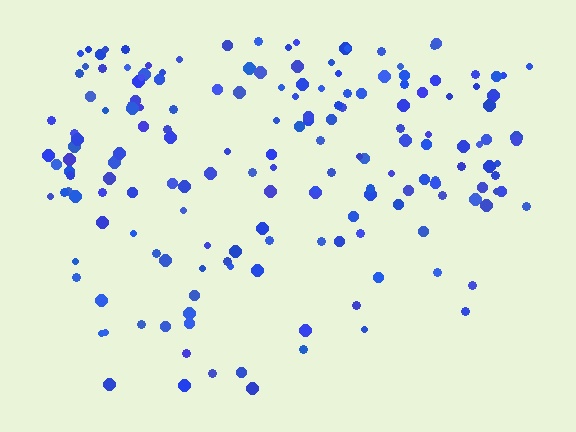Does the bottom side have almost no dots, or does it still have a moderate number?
Still a moderate number, just noticeably fewer than the top.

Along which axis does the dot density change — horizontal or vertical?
Vertical.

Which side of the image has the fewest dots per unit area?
The bottom.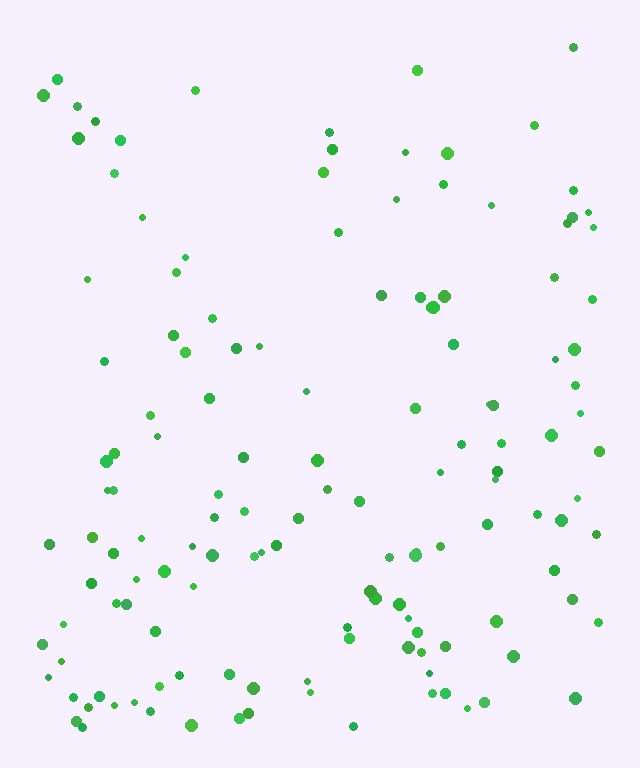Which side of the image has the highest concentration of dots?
The bottom.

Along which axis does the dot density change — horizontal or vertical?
Vertical.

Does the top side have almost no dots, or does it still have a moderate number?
Still a moderate number, just noticeably fewer than the bottom.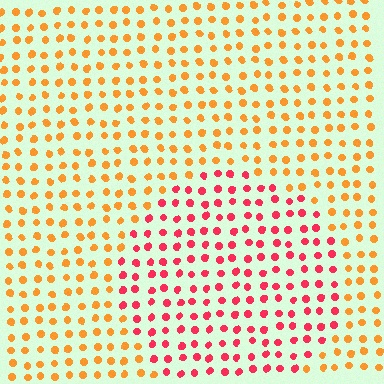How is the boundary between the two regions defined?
The boundary is defined purely by a slight shift in hue (about 44 degrees). Spacing, size, and orientation are identical on both sides.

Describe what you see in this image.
The image is filled with small orange elements in a uniform arrangement. A circle-shaped region is visible where the elements are tinted to a slightly different hue, forming a subtle color boundary.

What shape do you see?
I see a circle.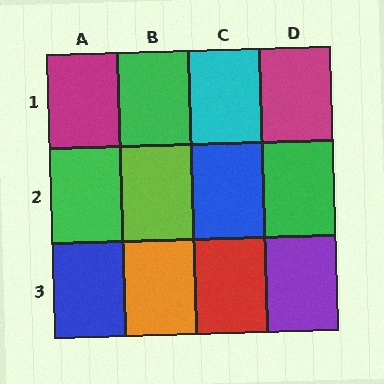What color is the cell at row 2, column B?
Lime.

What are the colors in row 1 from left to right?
Magenta, green, cyan, magenta.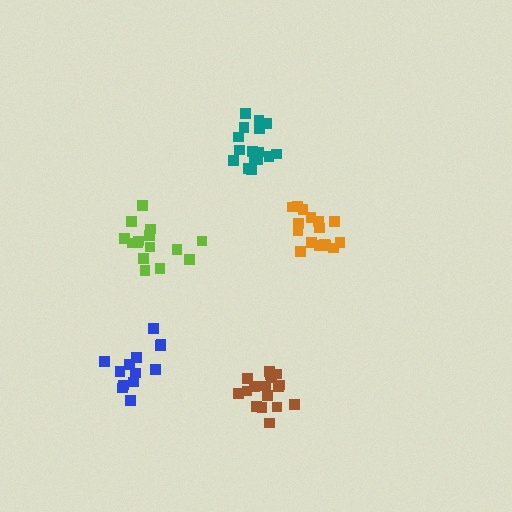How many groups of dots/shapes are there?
There are 5 groups.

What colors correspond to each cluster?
The clusters are colored: orange, lime, teal, brown, blue.